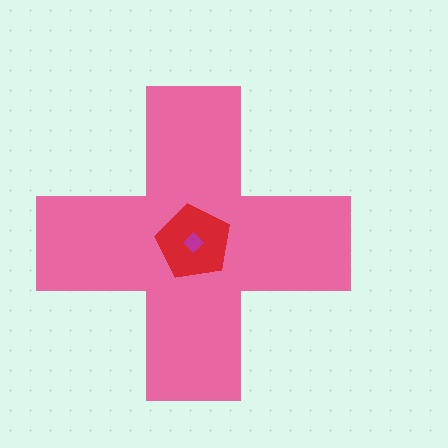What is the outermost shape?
The pink cross.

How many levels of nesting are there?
3.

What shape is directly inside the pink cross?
The red pentagon.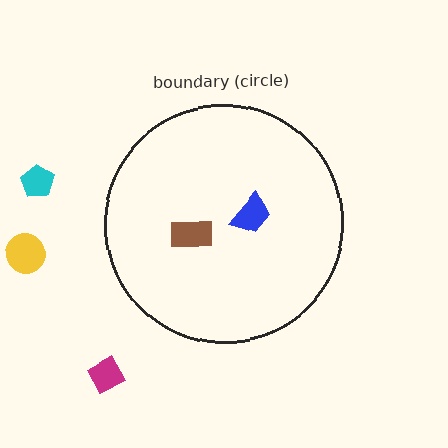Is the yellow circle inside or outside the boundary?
Outside.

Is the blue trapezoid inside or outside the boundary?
Inside.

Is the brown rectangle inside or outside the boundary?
Inside.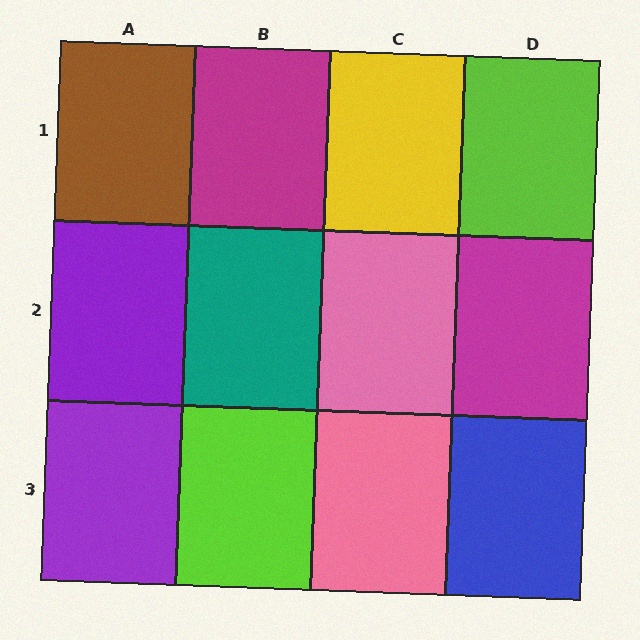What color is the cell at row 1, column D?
Lime.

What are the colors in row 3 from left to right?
Purple, lime, pink, blue.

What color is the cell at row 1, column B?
Magenta.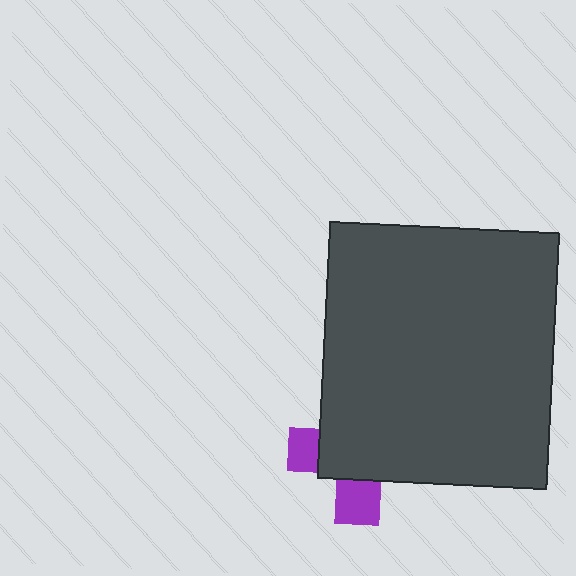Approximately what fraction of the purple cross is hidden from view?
Roughly 70% of the purple cross is hidden behind the dark gray rectangle.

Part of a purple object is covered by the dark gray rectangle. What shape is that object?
It is a cross.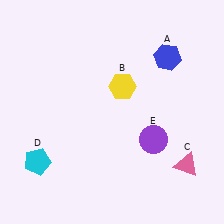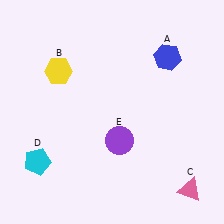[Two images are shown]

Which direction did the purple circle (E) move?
The purple circle (E) moved left.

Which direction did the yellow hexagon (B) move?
The yellow hexagon (B) moved left.